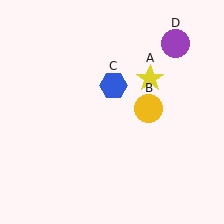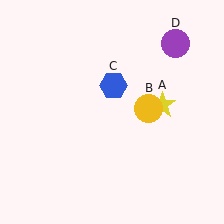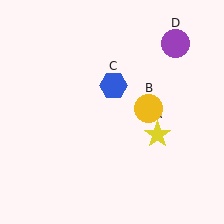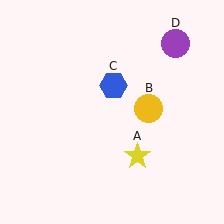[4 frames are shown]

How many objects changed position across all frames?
1 object changed position: yellow star (object A).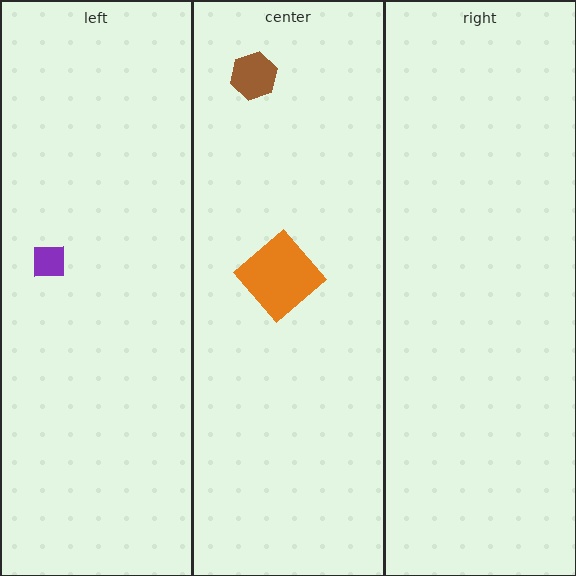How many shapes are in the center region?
2.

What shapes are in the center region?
The brown hexagon, the orange diamond.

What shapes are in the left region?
The purple square.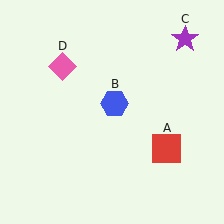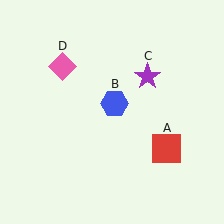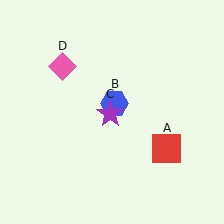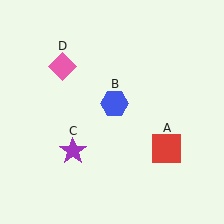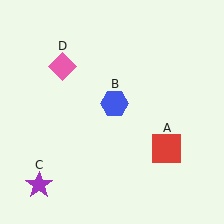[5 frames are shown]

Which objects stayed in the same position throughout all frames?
Red square (object A) and blue hexagon (object B) and pink diamond (object D) remained stationary.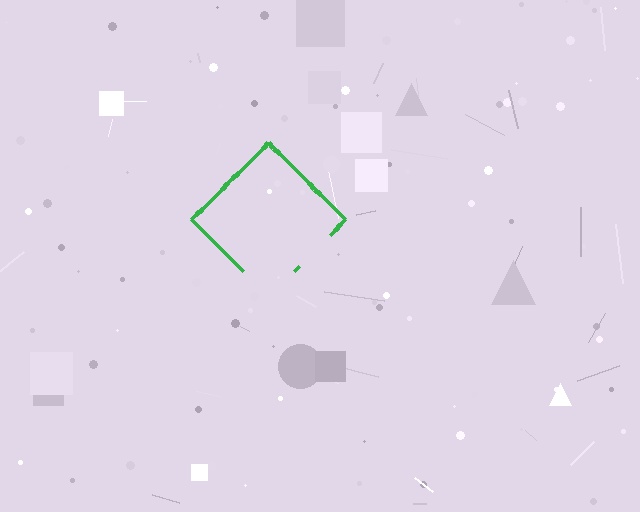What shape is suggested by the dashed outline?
The dashed outline suggests a diamond.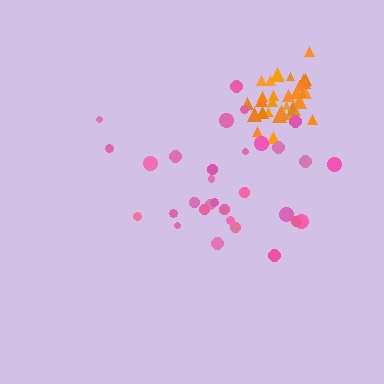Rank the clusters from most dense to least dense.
orange, pink.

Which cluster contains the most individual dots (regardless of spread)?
Orange (34).